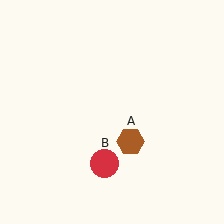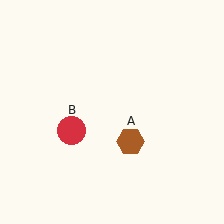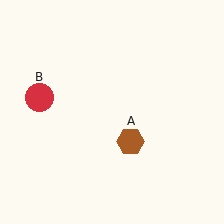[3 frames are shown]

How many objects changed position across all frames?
1 object changed position: red circle (object B).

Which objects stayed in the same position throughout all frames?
Brown hexagon (object A) remained stationary.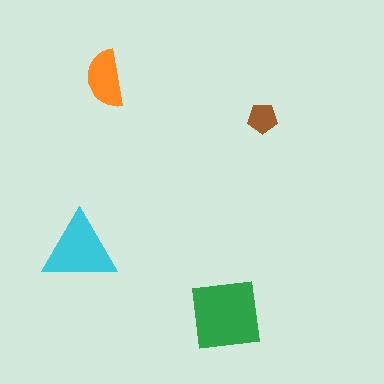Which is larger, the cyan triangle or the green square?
The green square.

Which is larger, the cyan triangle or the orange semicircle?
The cyan triangle.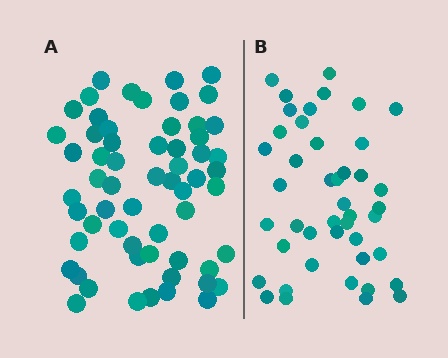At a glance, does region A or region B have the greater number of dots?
Region A (the left region) has more dots.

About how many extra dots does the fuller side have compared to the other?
Region A has approximately 15 more dots than region B.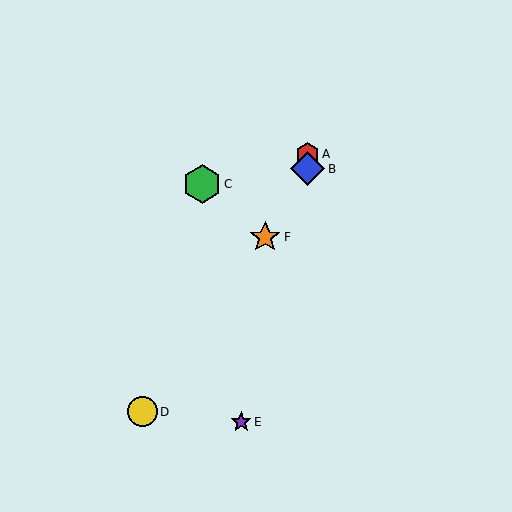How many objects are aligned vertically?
2 objects (A, B) are aligned vertically.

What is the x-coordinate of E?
Object E is at x≈241.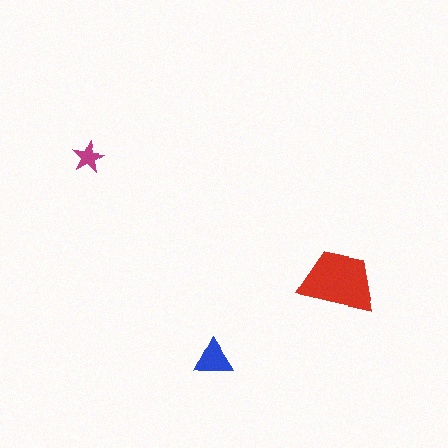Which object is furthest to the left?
The magenta star is leftmost.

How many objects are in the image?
There are 3 objects in the image.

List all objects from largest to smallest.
The red trapezoid, the blue triangle, the magenta star.